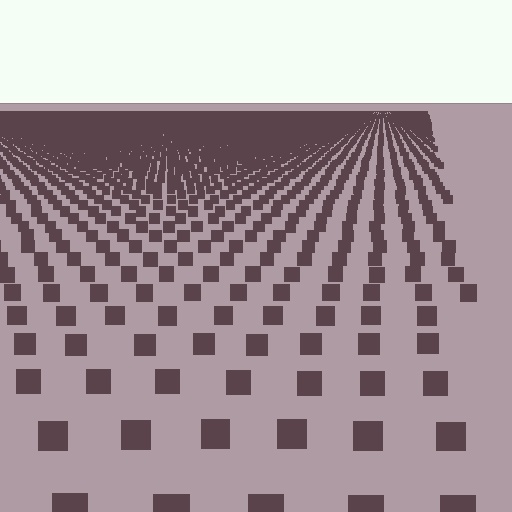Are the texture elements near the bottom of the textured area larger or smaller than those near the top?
Larger. Near the bottom, elements are closer to the viewer and appear at a bigger on-screen size.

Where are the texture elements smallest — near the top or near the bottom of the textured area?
Near the top.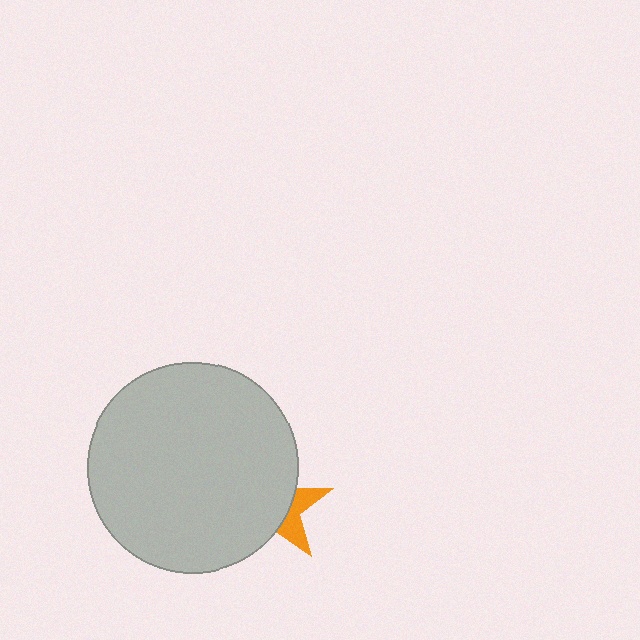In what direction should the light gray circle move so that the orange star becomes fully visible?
The light gray circle should move left. That is the shortest direction to clear the overlap and leave the orange star fully visible.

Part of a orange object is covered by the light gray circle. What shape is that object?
It is a star.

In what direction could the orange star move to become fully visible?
The orange star could move right. That would shift it out from behind the light gray circle entirely.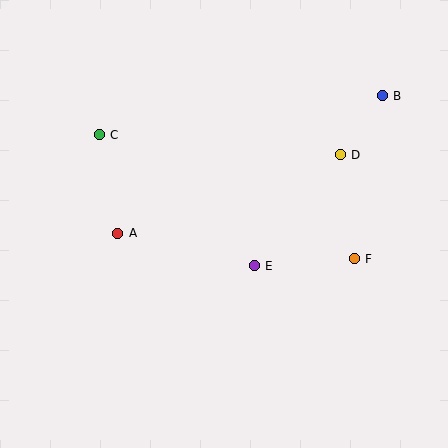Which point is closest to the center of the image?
Point E at (254, 266) is closest to the center.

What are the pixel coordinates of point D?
Point D is at (340, 155).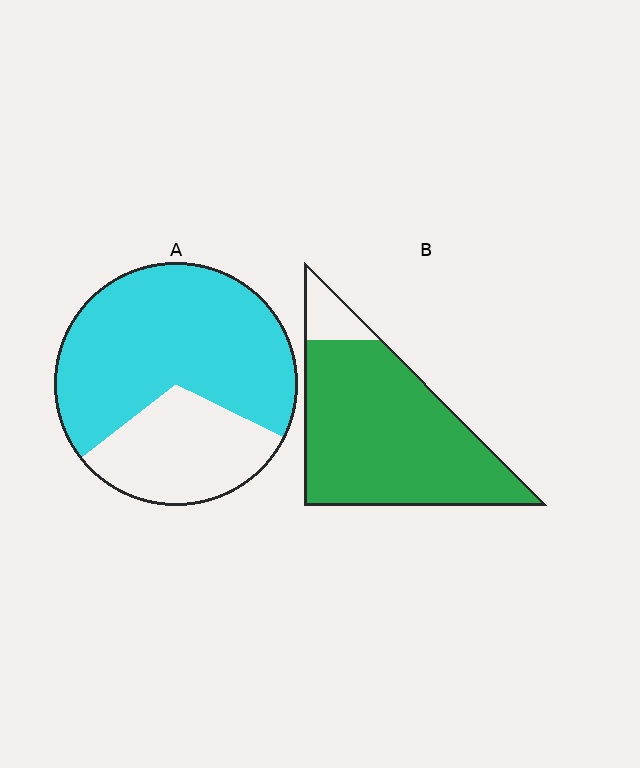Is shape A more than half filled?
Yes.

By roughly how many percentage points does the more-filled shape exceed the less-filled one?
By roughly 20 percentage points (B over A).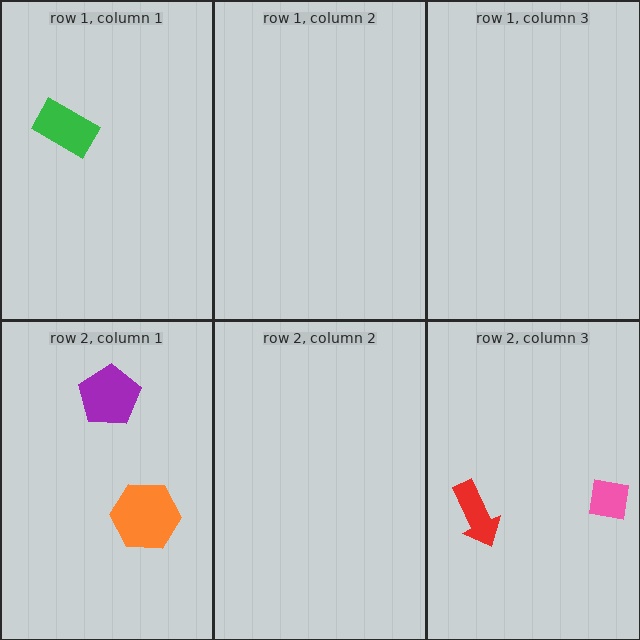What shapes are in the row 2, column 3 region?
The red arrow, the pink square.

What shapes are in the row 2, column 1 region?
The orange hexagon, the purple pentagon.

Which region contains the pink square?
The row 2, column 3 region.